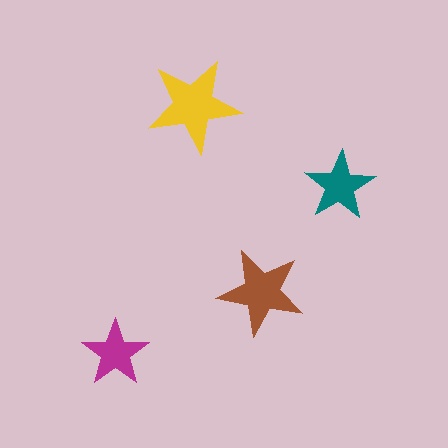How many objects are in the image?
There are 4 objects in the image.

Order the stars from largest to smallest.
the yellow one, the brown one, the teal one, the magenta one.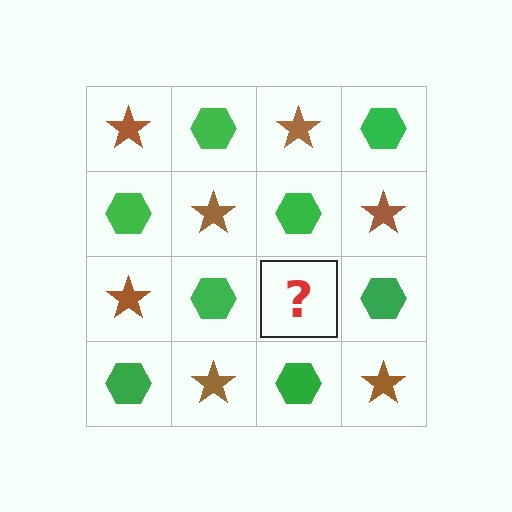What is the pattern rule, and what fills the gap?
The rule is that it alternates brown star and green hexagon in a checkerboard pattern. The gap should be filled with a brown star.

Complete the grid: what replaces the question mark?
The question mark should be replaced with a brown star.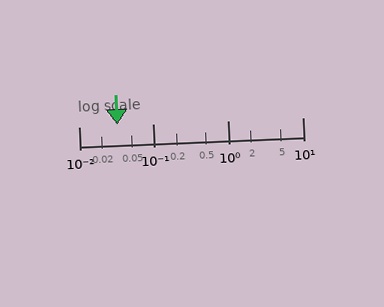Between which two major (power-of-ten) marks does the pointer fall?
The pointer is between 0.01 and 0.1.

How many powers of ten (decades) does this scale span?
The scale spans 3 decades, from 0.01 to 10.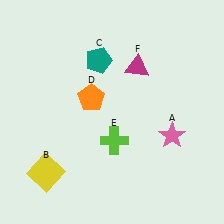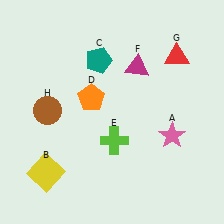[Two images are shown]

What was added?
A red triangle (G), a brown circle (H) were added in Image 2.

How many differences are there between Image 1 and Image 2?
There are 2 differences between the two images.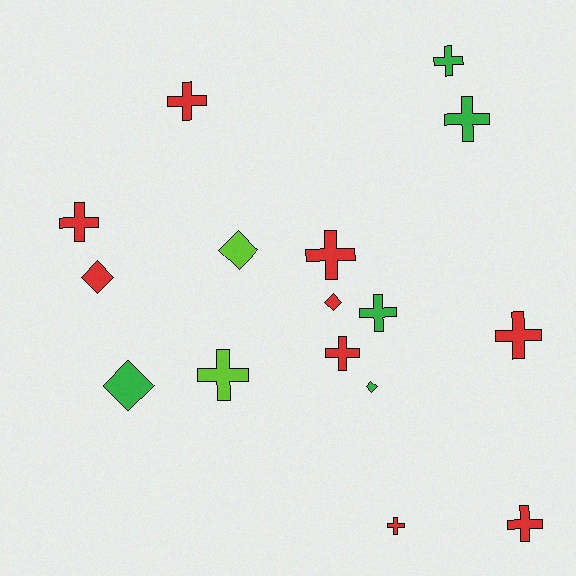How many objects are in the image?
There are 16 objects.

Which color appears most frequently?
Red, with 9 objects.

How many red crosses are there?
There are 7 red crosses.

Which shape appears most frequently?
Cross, with 11 objects.